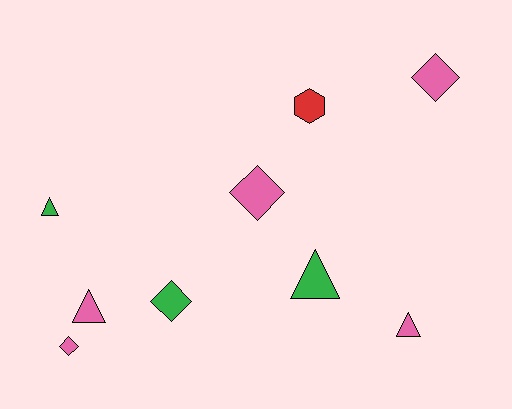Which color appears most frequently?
Pink, with 5 objects.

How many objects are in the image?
There are 9 objects.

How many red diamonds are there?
There are no red diamonds.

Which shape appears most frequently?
Diamond, with 4 objects.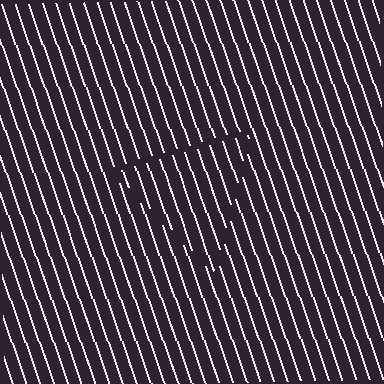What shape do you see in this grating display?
An illusory triangle. The interior of the shape contains the same grating, shifted by half a period — the contour is defined by the phase discontinuity where line-ends from the inner and outer gratings abut.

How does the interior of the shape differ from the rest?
The interior of the shape contains the same grating, shifted by half a period — the contour is defined by the phase discontinuity where line-ends from the inner and outer gratings abut.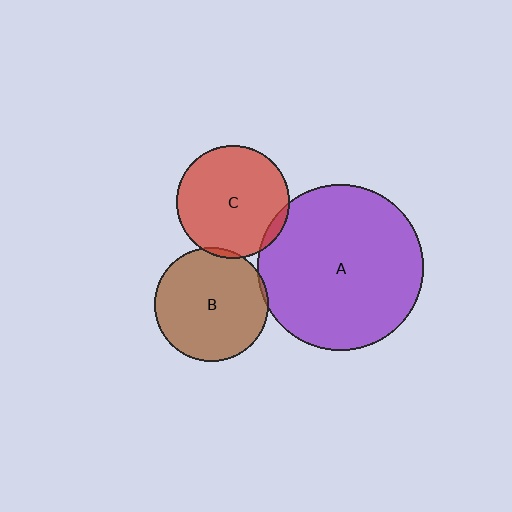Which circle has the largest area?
Circle A (purple).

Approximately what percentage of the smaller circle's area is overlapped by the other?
Approximately 5%.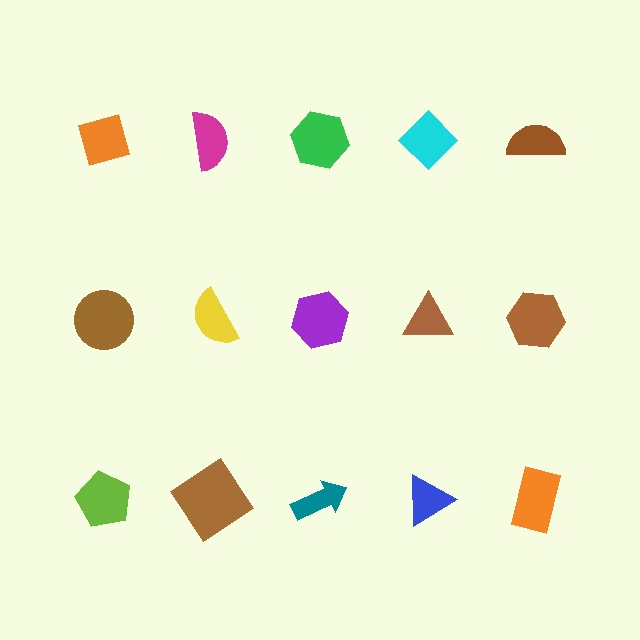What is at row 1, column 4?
A cyan diamond.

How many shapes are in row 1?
5 shapes.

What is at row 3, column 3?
A teal arrow.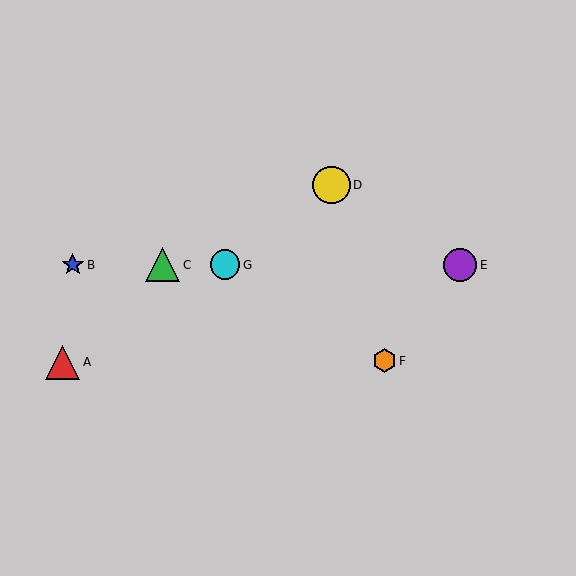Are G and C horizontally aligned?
Yes, both are at y≈265.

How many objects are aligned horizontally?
4 objects (B, C, E, G) are aligned horizontally.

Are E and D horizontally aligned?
No, E is at y≈265 and D is at y≈185.